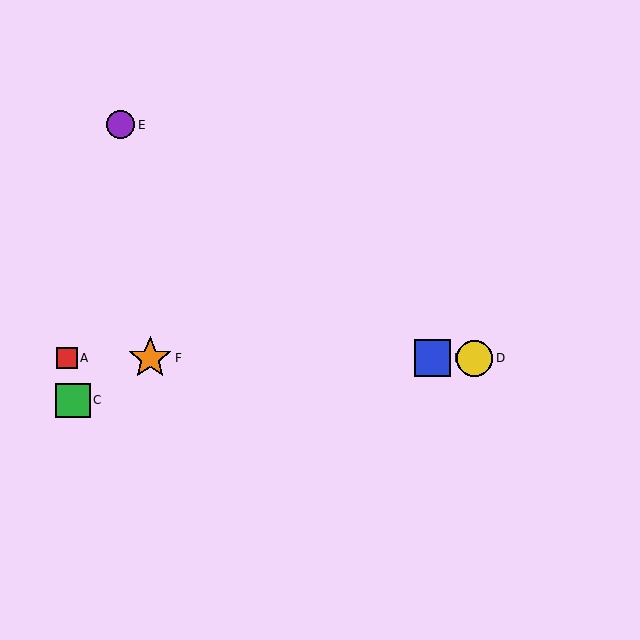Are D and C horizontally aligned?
No, D is at y≈358 and C is at y≈400.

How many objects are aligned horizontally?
4 objects (A, B, D, F) are aligned horizontally.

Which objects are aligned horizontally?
Objects A, B, D, F are aligned horizontally.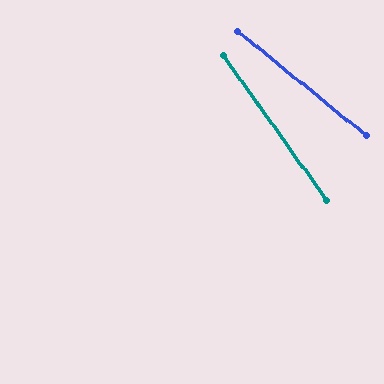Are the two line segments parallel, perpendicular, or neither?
Neither parallel nor perpendicular — they differ by about 15°.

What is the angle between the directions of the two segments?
Approximately 15 degrees.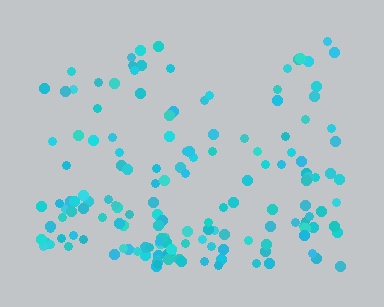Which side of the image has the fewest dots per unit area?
The top.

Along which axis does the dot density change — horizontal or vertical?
Vertical.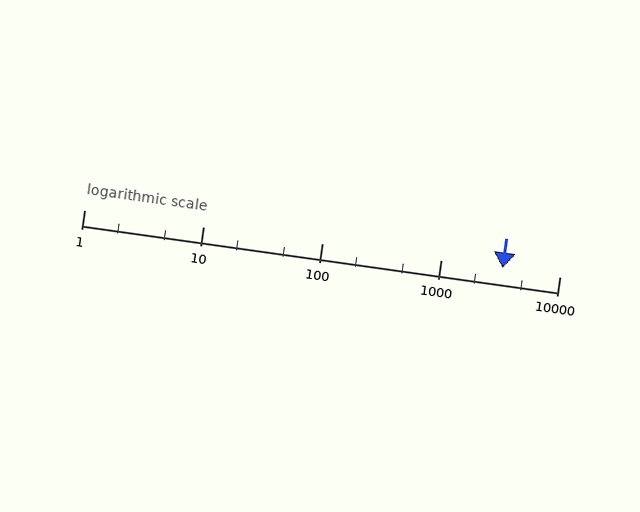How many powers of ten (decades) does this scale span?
The scale spans 4 decades, from 1 to 10000.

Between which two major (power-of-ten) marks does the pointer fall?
The pointer is between 1000 and 10000.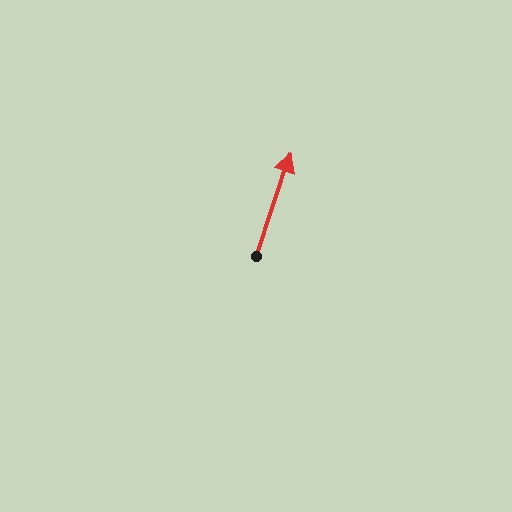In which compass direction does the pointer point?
North.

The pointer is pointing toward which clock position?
Roughly 1 o'clock.